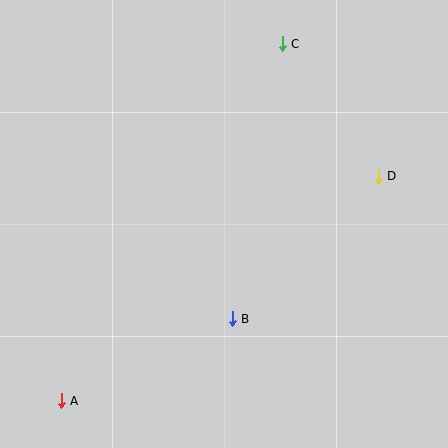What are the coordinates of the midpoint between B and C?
The midpoint between B and C is at (257, 181).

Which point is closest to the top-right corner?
Point C is closest to the top-right corner.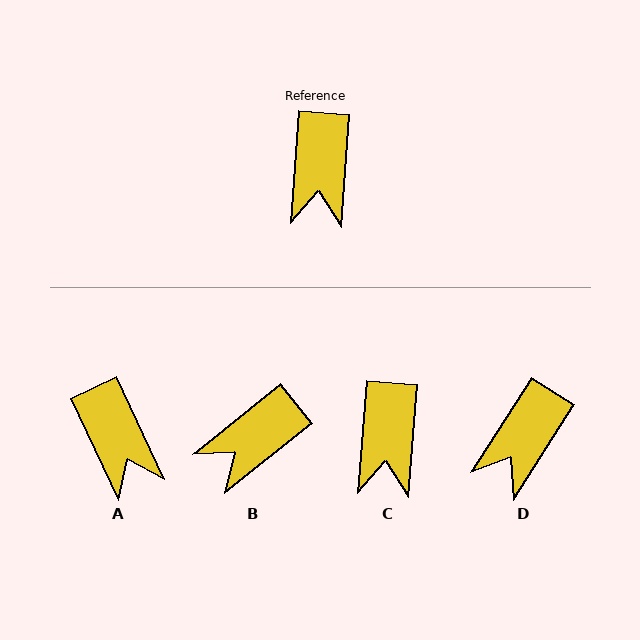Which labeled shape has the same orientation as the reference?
C.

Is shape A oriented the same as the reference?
No, it is off by about 29 degrees.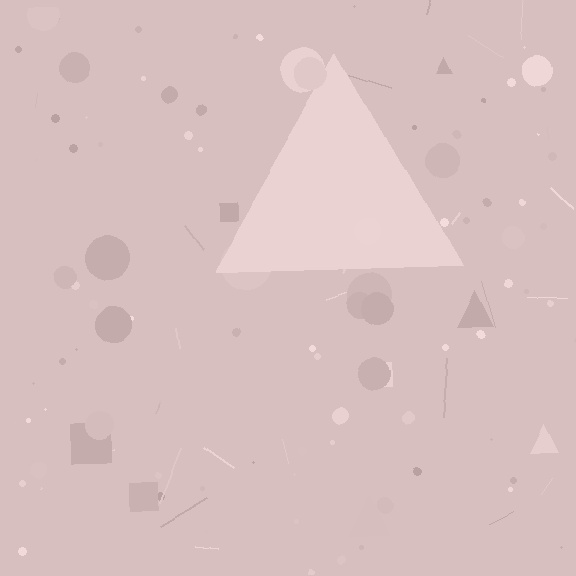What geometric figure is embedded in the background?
A triangle is embedded in the background.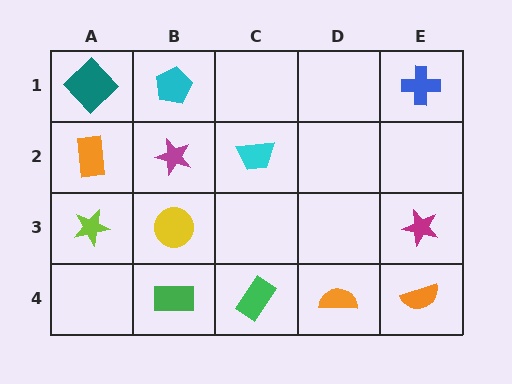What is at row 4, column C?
A green rectangle.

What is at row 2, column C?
A cyan trapezoid.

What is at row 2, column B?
A magenta star.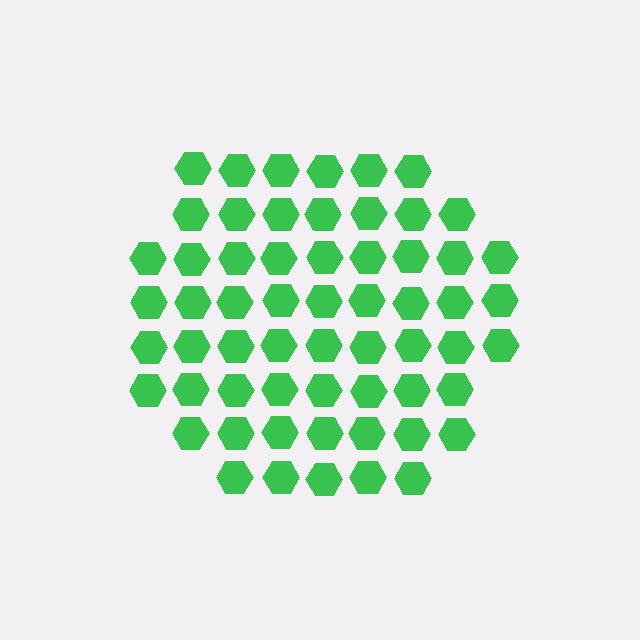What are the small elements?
The small elements are hexagons.